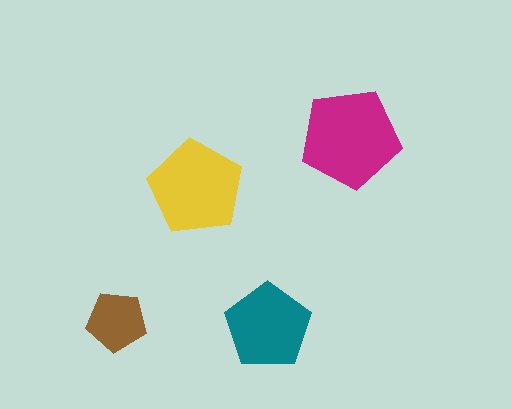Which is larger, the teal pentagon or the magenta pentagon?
The magenta one.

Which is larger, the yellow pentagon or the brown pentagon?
The yellow one.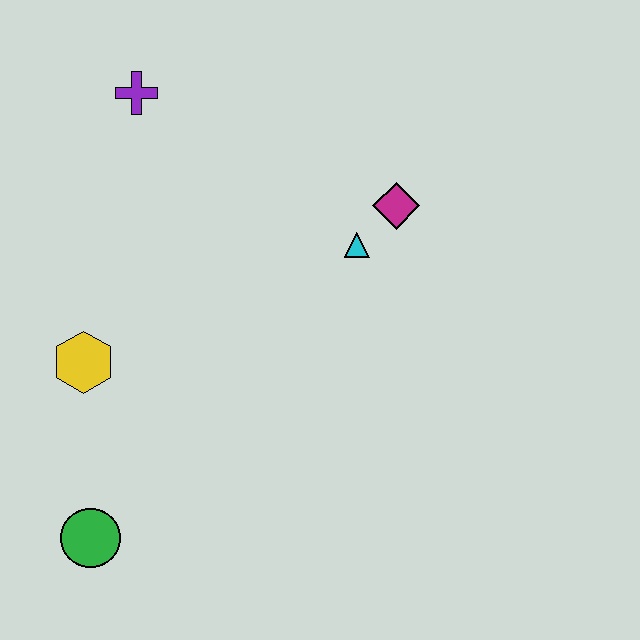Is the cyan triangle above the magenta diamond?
No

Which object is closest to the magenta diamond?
The cyan triangle is closest to the magenta diamond.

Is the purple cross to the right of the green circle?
Yes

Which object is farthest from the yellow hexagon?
The magenta diamond is farthest from the yellow hexagon.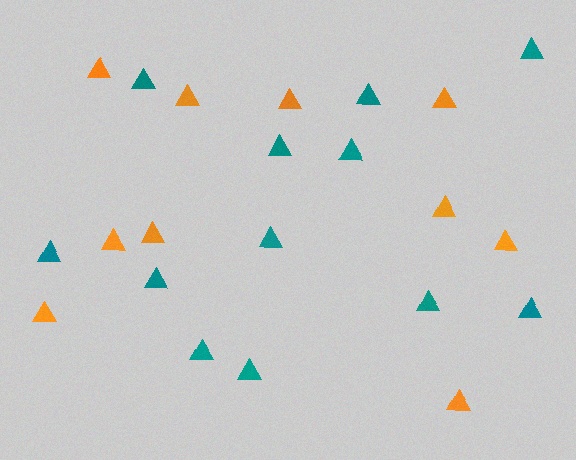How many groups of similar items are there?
There are 2 groups: one group of orange triangles (10) and one group of teal triangles (12).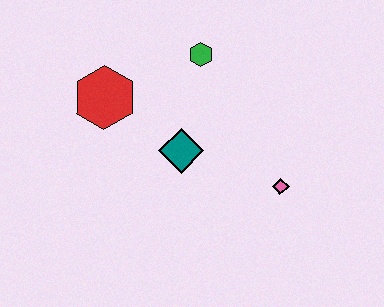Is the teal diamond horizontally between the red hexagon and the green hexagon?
Yes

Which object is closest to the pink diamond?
The teal diamond is closest to the pink diamond.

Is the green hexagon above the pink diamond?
Yes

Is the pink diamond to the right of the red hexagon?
Yes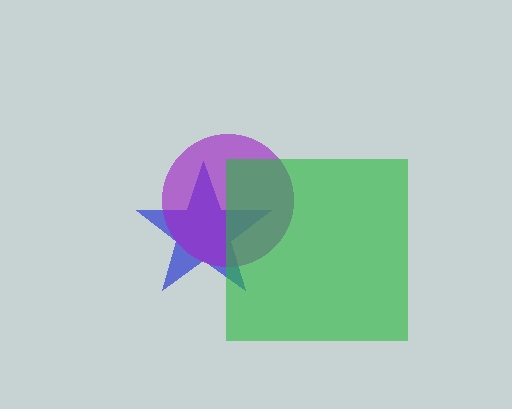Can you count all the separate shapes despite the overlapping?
Yes, there are 3 separate shapes.